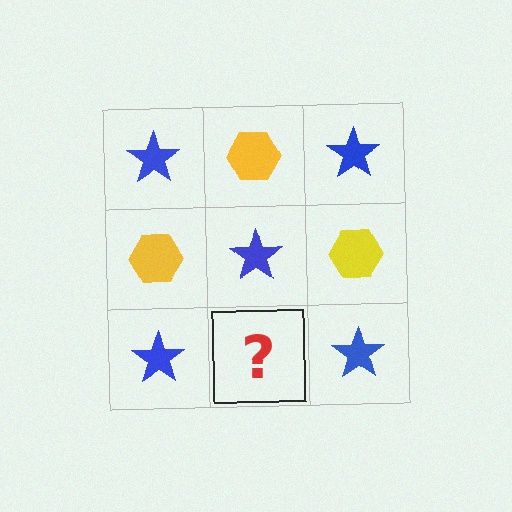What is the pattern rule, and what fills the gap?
The rule is that it alternates blue star and yellow hexagon in a checkerboard pattern. The gap should be filled with a yellow hexagon.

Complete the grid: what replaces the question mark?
The question mark should be replaced with a yellow hexagon.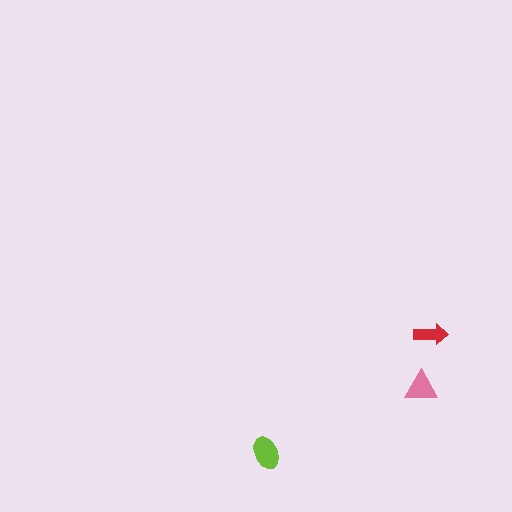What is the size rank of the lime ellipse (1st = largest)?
1st.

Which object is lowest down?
The lime ellipse is bottommost.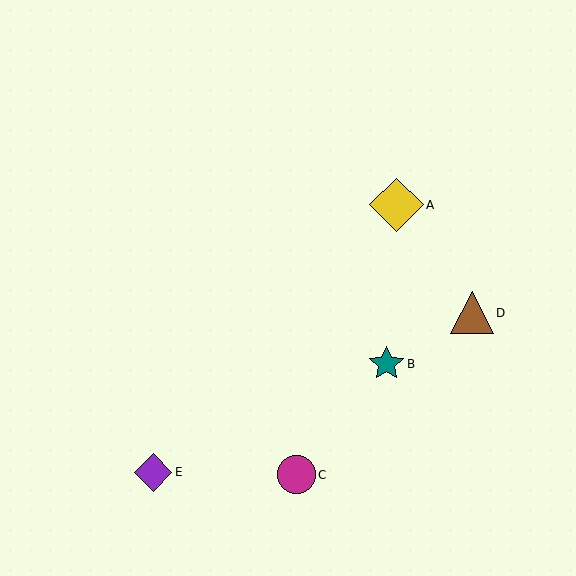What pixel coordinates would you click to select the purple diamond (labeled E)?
Click at (153, 472) to select the purple diamond E.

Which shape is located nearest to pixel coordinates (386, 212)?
The yellow diamond (labeled A) at (396, 205) is nearest to that location.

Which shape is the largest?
The yellow diamond (labeled A) is the largest.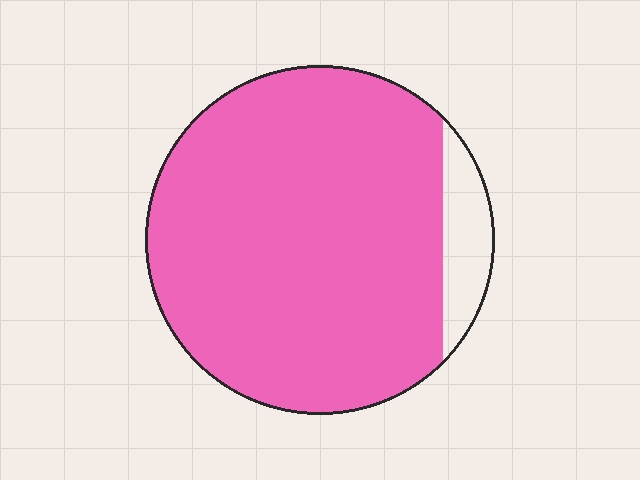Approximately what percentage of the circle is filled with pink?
Approximately 90%.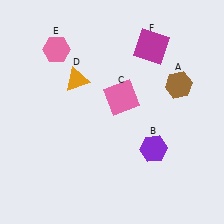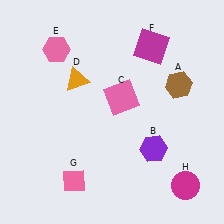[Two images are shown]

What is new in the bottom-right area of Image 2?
A magenta circle (H) was added in the bottom-right area of Image 2.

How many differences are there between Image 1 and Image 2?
There are 2 differences between the two images.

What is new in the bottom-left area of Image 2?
A pink diamond (G) was added in the bottom-left area of Image 2.